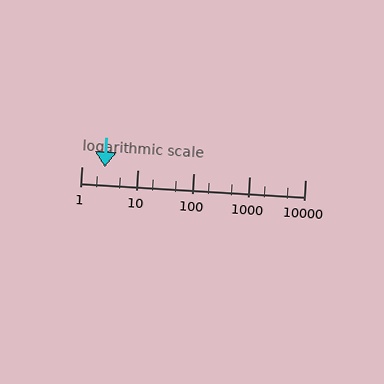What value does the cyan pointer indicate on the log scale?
The pointer indicates approximately 2.6.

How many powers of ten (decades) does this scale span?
The scale spans 4 decades, from 1 to 10000.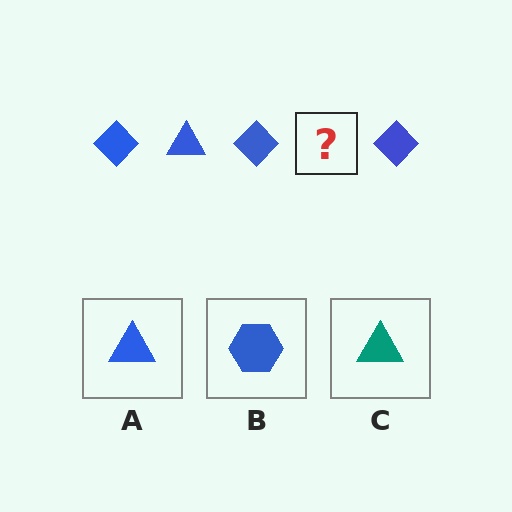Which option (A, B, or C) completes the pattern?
A.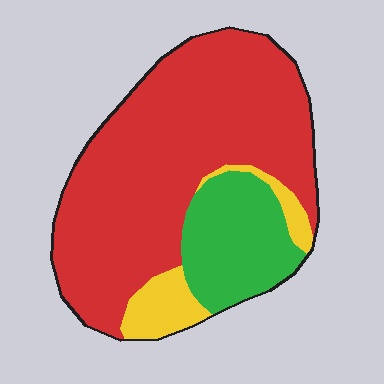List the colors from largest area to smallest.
From largest to smallest: red, green, yellow.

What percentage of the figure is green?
Green covers roughly 20% of the figure.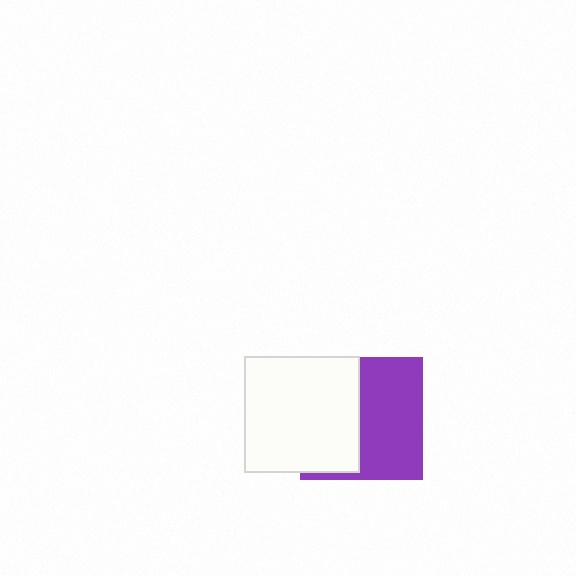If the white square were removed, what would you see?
You would see the complete purple square.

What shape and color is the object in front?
The object in front is a white square.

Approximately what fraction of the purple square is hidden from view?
Roughly 46% of the purple square is hidden behind the white square.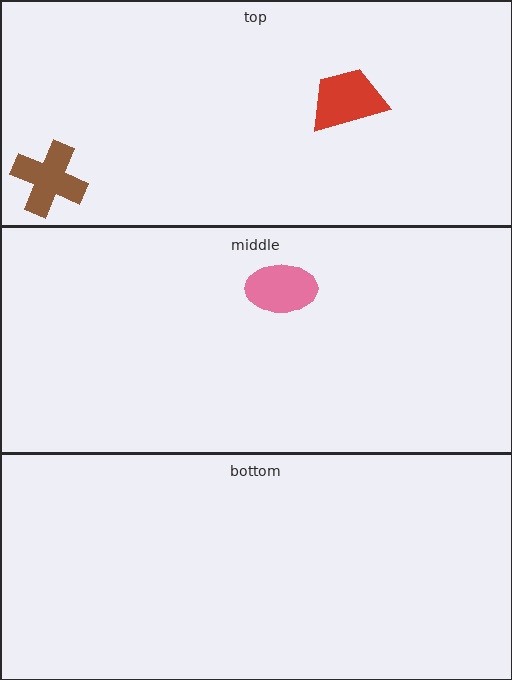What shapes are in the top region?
The red trapezoid, the brown cross.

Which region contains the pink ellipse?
The middle region.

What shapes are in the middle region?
The pink ellipse.